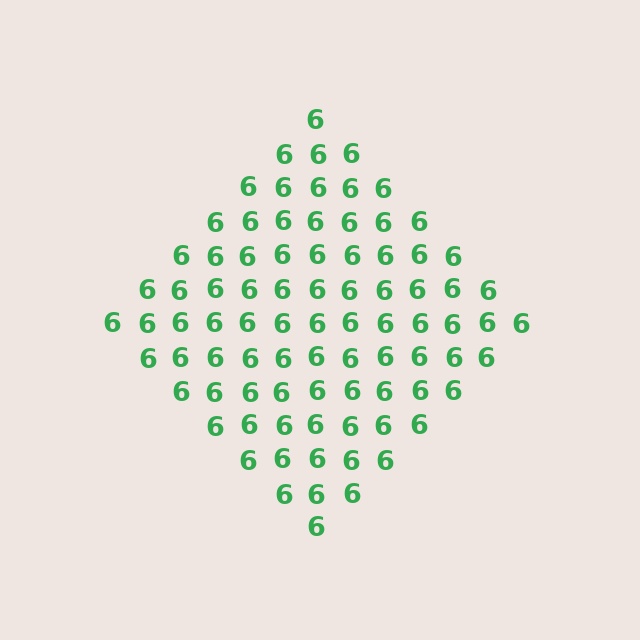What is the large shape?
The large shape is a diamond.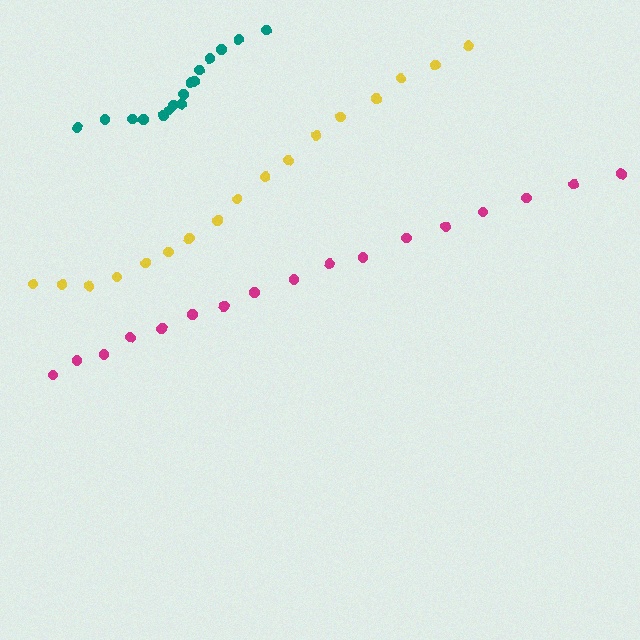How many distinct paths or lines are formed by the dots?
There are 3 distinct paths.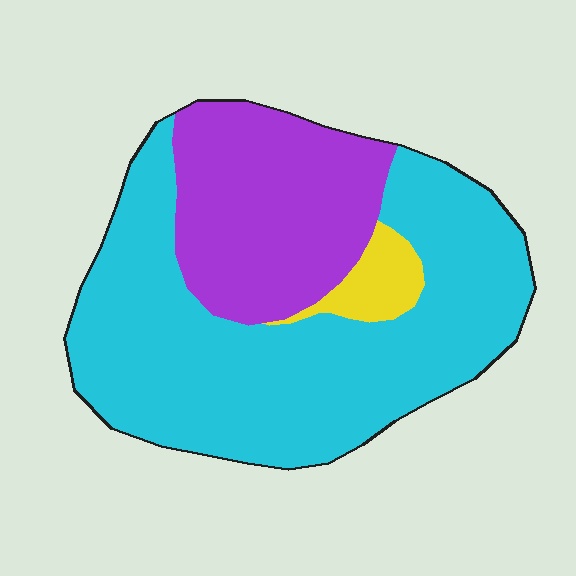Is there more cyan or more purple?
Cyan.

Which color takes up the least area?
Yellow, at roughly 5%.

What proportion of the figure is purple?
Purple covers around 30% of the figure.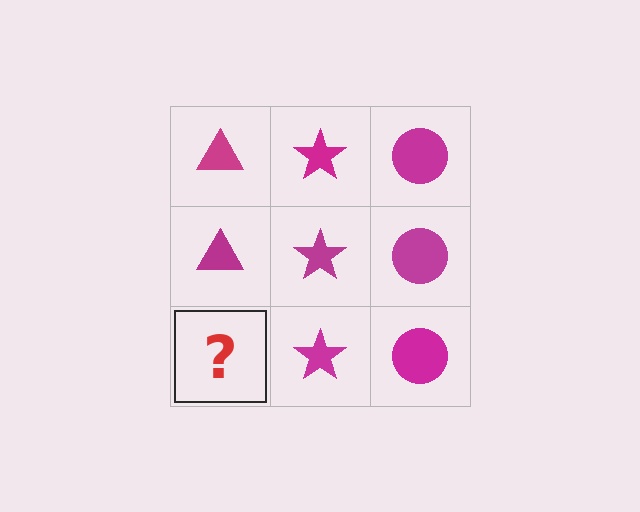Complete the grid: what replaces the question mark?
The question mark should be replaced with a magenta triangle.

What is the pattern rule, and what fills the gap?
The rule is that each column has a consistent shape. The gap should be filled with a magenta triangle.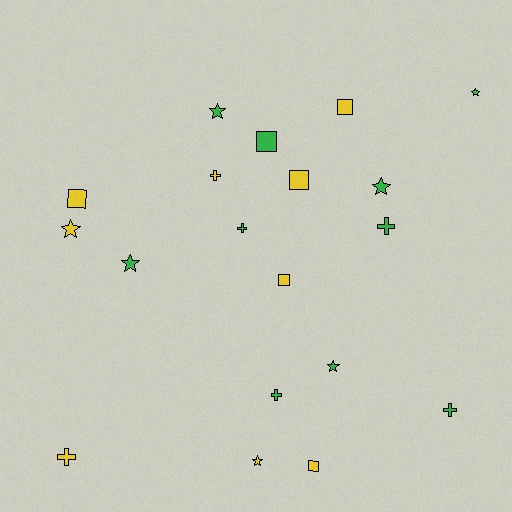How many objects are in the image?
There are 19 objects.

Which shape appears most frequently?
Star, with 7 objects.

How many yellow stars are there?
There are 2 yellow stars.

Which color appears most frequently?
Green, with 10 objects.